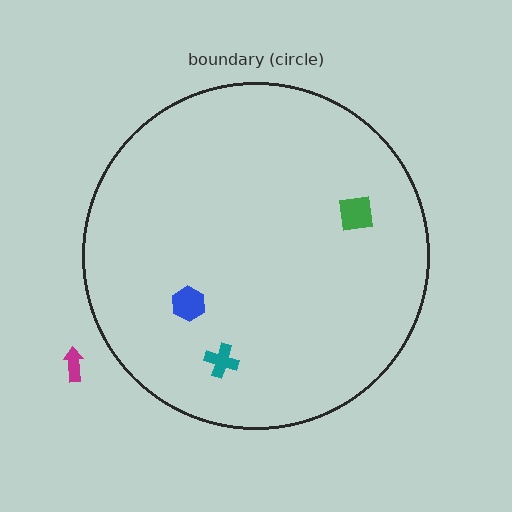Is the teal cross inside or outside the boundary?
Inside.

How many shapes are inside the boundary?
3 inside, 1 outside.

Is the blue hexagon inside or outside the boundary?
Inside.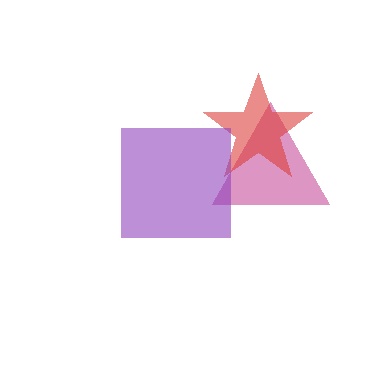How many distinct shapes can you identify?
There are 3 distinct shapes: a magenta triangle, a red star, a purple square.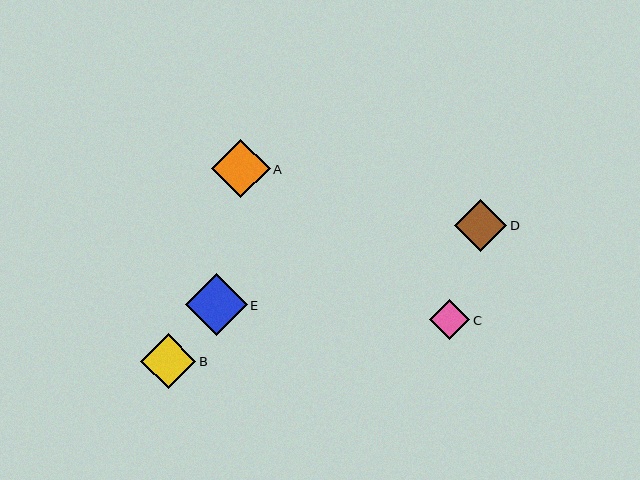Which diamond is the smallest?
Diamond C is the smallest with a size of approximately 40 pixels.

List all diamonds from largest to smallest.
From largest to smallest: E, A, B, D, C.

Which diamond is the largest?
Diamond E is the largest with a size of approximately 62 pixels.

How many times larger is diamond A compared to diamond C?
Diamond A is approximately 1.4 times the size of diamond C.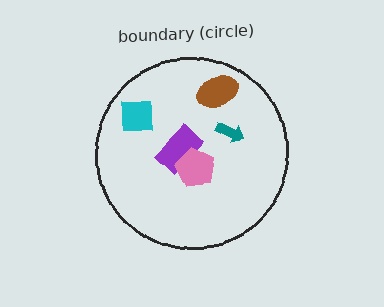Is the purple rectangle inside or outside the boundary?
Inside.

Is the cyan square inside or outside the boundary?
Inside.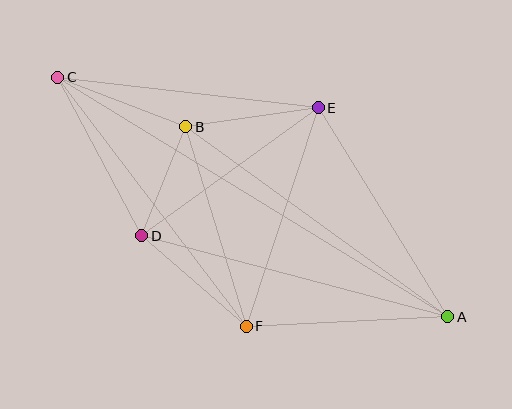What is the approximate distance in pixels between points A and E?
The distance between A and E is approximately 246 pixels.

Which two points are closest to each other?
Points B and D are closest to each other.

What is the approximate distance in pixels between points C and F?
The distance between C and F is approximately 312 pixels.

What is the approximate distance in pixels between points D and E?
The distance between D and E is approximately 218 pixels.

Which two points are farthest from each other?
Points A and C are farthest from each other.